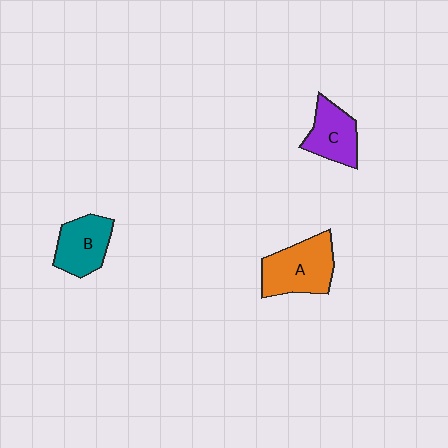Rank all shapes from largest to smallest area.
From largest to smallest: A (orange), B (teal), C (purple).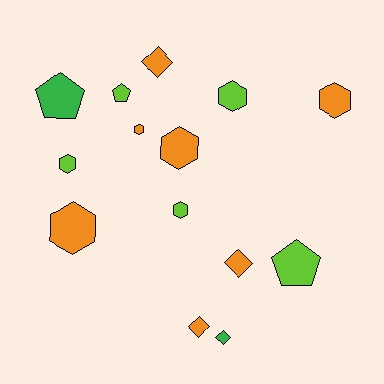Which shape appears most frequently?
Hexagon, with 7 objects.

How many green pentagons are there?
There is 1 green pentagon.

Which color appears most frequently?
Orange, with 7 objects.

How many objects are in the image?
There are 14 objects.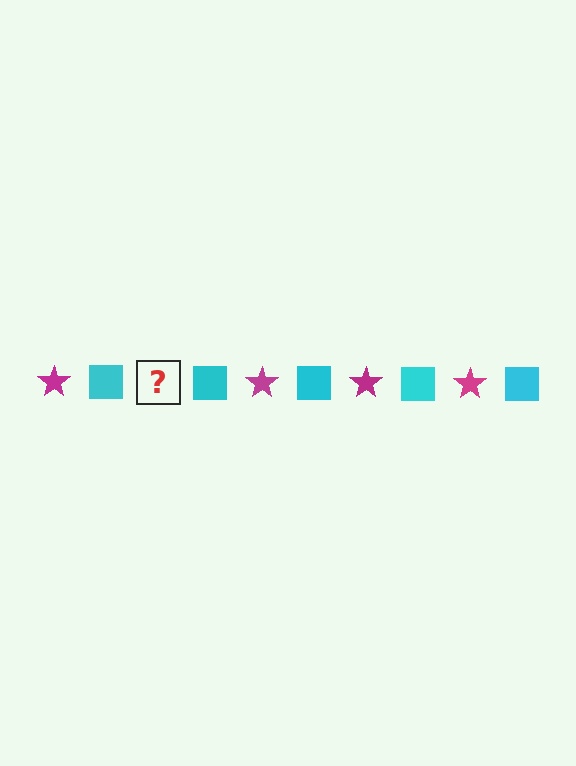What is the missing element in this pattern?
The missing element is a magenta star.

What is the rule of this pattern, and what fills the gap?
The rule is that the pattern alternates between magenta star and cyan square. The gap should be filled with a magenta star.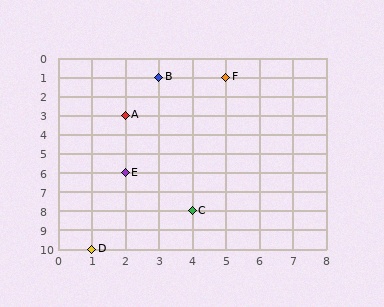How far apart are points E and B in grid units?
Points E and B are 1 column and 5 rows apart (about 5.1 grid units diagonally).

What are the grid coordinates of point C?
Point C is at grid coordinates (4, 8).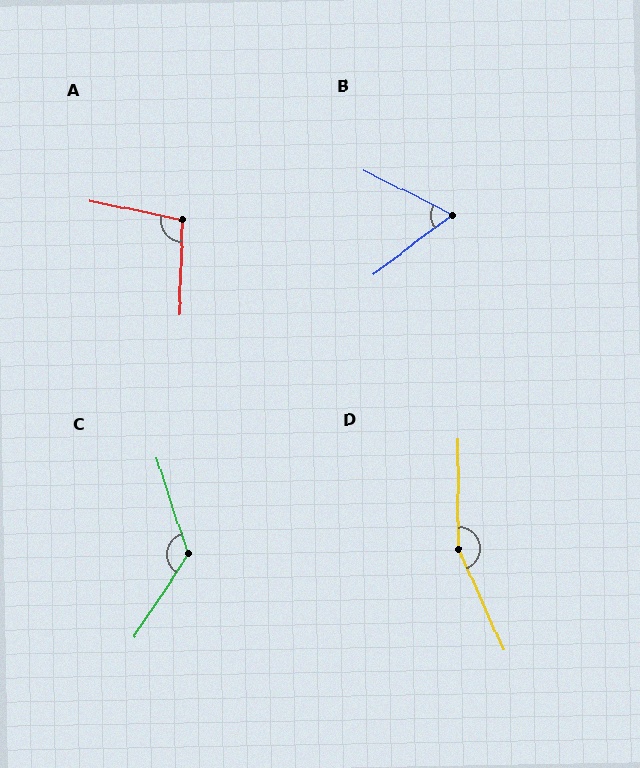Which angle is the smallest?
B, at approximately 63 degrees.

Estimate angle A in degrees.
Approximately 100 degrees.